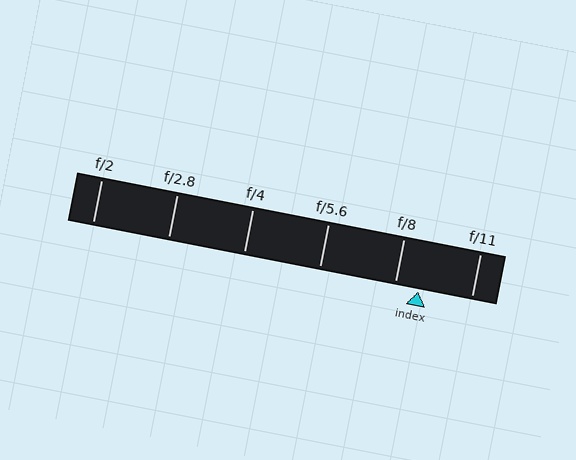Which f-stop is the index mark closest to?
The index mark is closest to f/8.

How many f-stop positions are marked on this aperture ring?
There are 6 f-stop positions marked.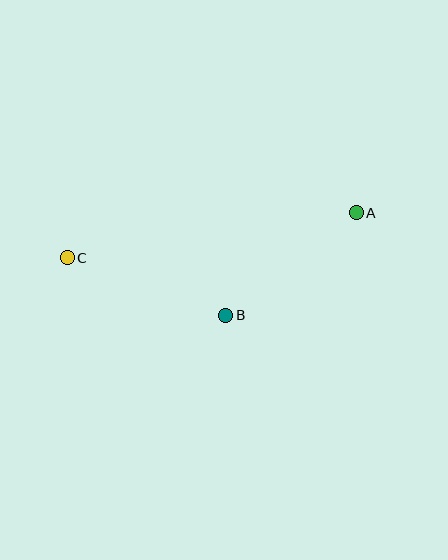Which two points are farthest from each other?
Points A and C are farthest from each other.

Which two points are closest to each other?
Points A and B are closest to each other.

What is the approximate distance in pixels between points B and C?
The distance between B and C is approximately 168 pixels.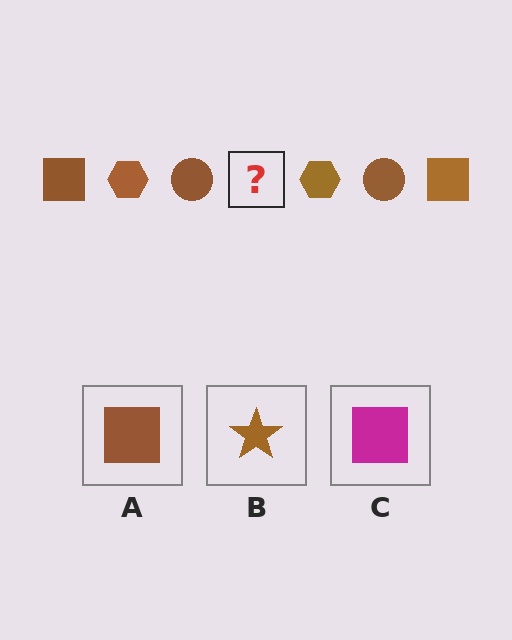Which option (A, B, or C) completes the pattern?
A.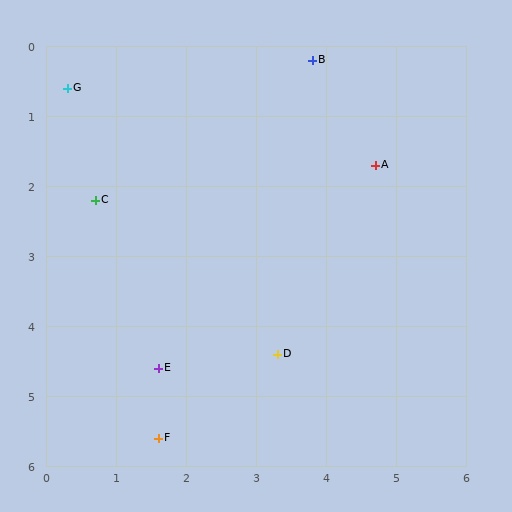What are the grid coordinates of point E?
Point E is at approximately (1.6, 4.6).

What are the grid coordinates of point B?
Point B is at approximately (3.8, 0.2).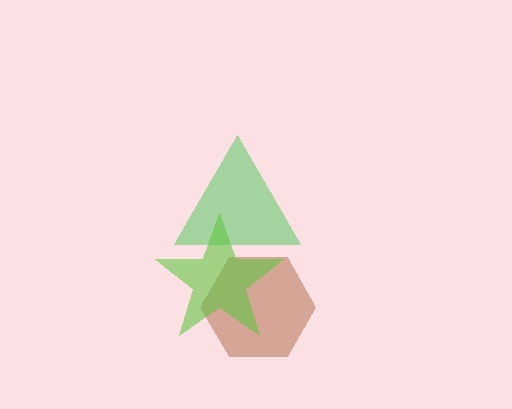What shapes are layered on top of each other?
The layered shapes are: a brown hexagon, a green triangle, a lime star.